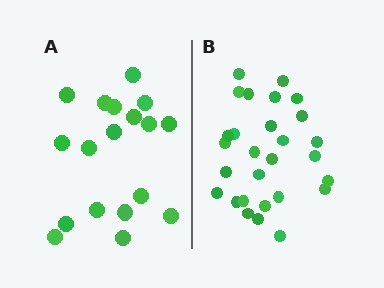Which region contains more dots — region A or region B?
Region B (the right region) has more dots.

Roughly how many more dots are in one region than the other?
Region B has roughly 10 or so more dots than region A.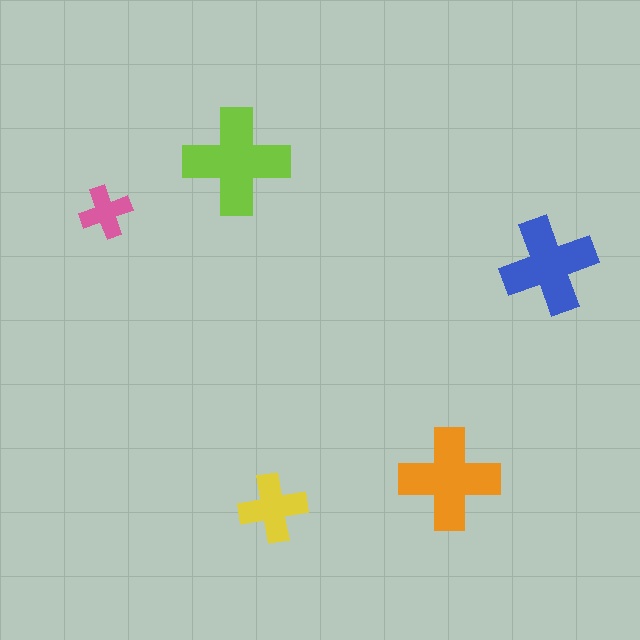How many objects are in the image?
There are 5 objects in the image.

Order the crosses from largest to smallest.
the lime one, the orange one, the blue one, the yellow one, the pink one.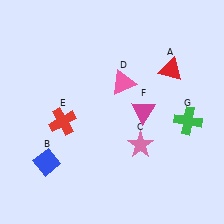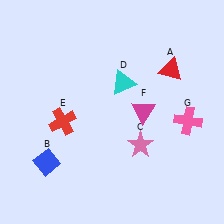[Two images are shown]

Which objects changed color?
D changed from pink to cyan. G changed from green to pink.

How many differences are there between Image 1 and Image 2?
There are 2 differences between the two images.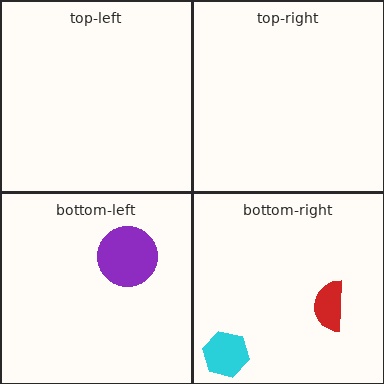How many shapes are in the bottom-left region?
1.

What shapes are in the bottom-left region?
The purple circle.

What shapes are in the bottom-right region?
The red semicircle, the cyan hexagon.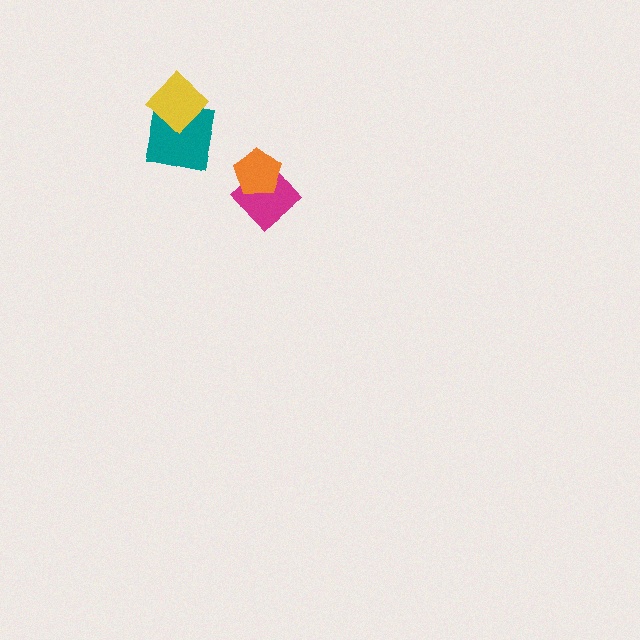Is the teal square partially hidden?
Yes, it is partially covered by another shape.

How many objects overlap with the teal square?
1 object overlaps with the teal square.